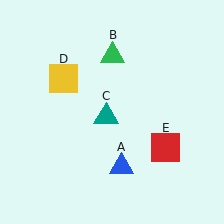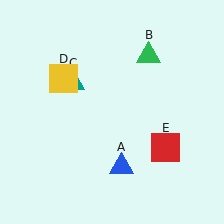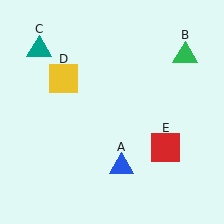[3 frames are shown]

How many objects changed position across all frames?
2 objects changed position: green triangle (object B), teal triangle (object C).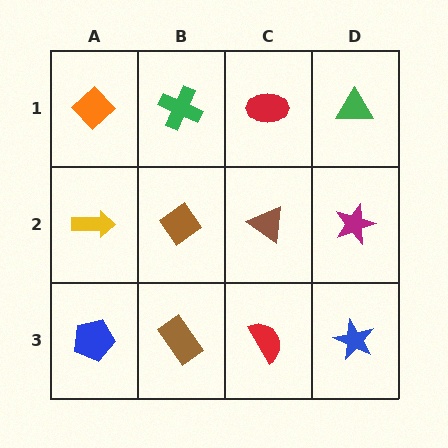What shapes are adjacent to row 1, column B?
A brown diamond (row 2, column B), an orange diamond (row 1, column A), a red ellipse (row 1, column C).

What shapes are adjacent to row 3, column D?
A magenta star (row 2, column D), a red semicircle (row 3, column C).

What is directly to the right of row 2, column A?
A brown diamond.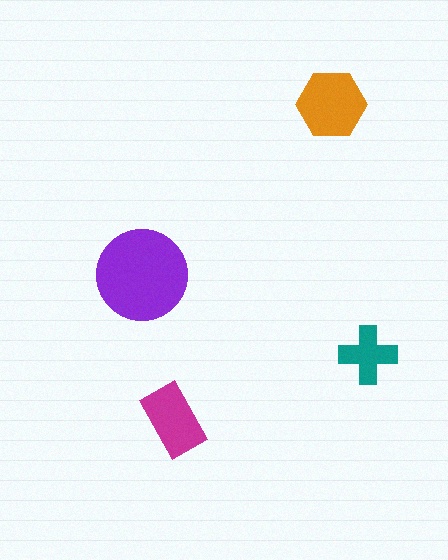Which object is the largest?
The purple circle.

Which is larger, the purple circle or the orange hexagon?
The purple circle.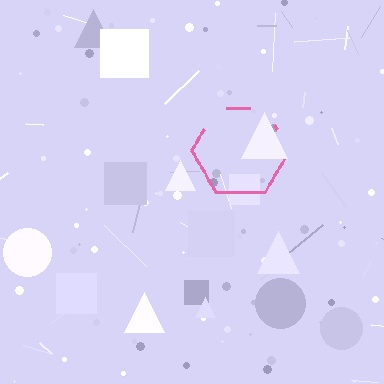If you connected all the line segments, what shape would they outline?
They would outline a hexagon.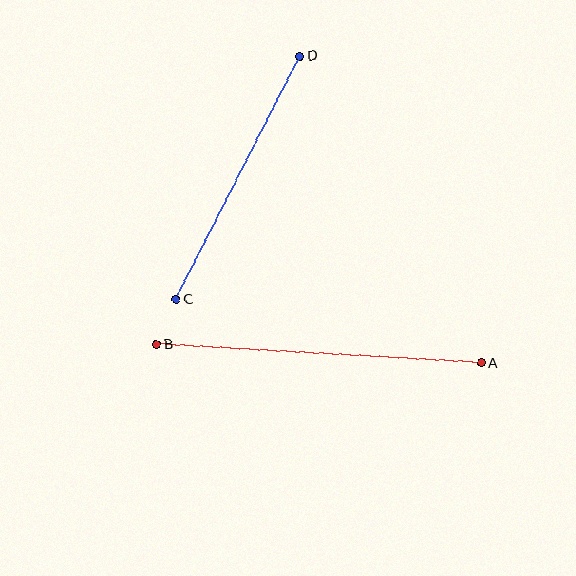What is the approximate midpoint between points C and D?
The midpoint is at approximately (238, 178) pixels.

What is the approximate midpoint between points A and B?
The midpoint is at approximately (319, 354) pixels.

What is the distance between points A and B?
The distance is approximately 325 pixels.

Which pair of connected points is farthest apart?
Points A and B are farthest apart.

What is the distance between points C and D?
The distance is approximately 273 pixels.